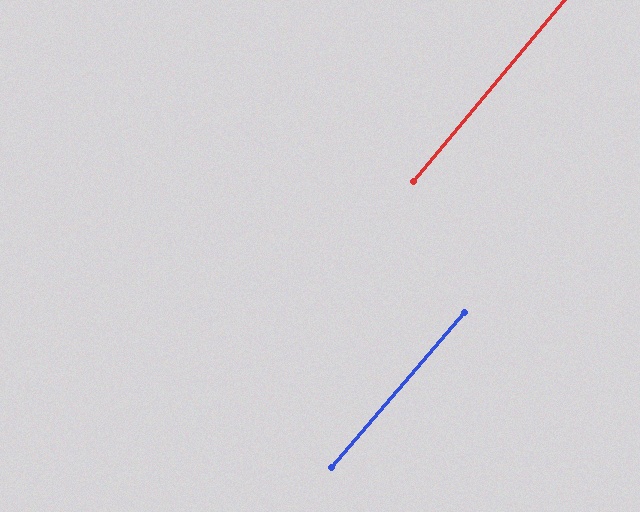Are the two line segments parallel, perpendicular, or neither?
Parallel — their directions differ by only 1.1°.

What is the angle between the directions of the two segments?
Approximately 1 degree.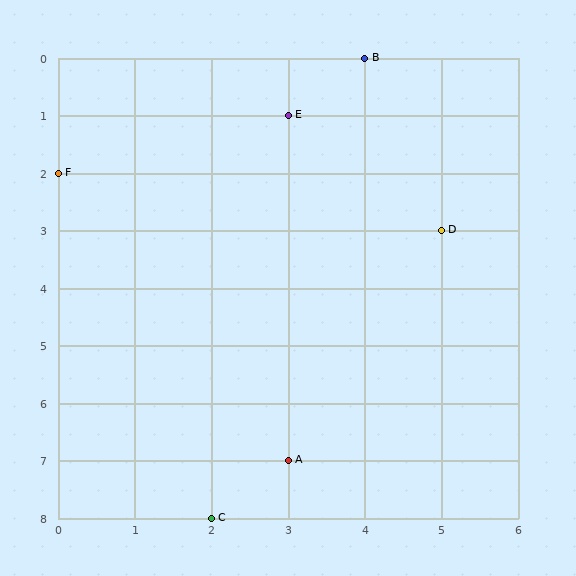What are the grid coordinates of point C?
Point C is at grid coordinates (2, 8).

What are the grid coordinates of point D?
Point D is at grid coordinates (5, 3).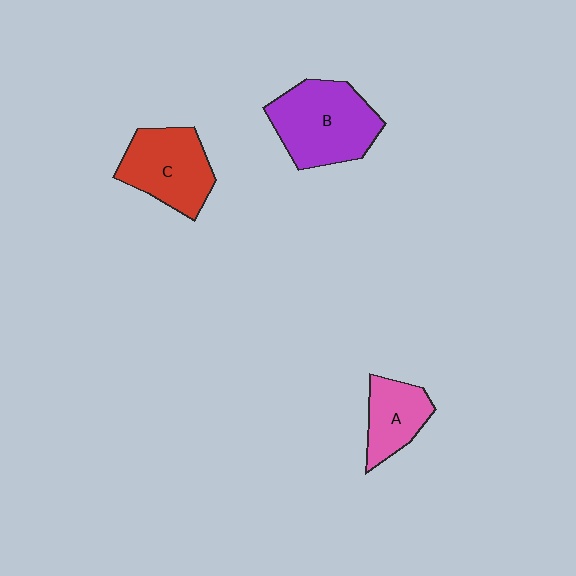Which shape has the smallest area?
Shape A (pink).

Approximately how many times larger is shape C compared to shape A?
Approximately 1.5 times.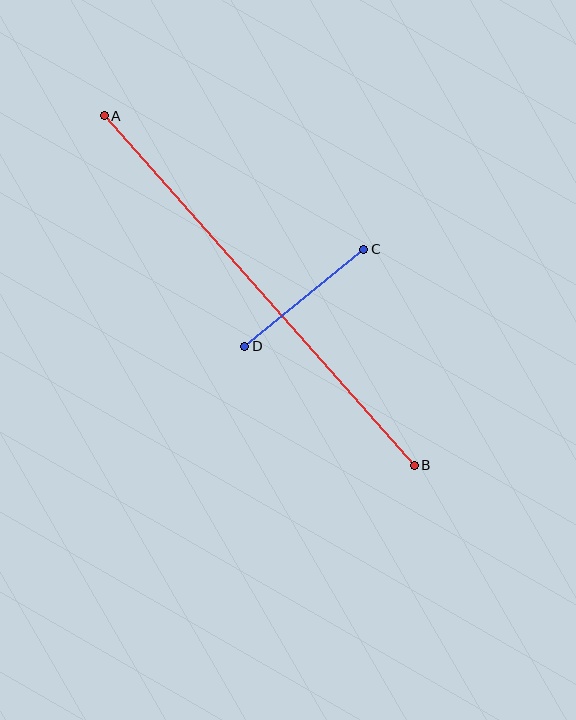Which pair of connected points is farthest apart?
Points A and B are farthest apart.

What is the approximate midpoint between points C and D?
The midpoint is at approximately (304, 298) pixels.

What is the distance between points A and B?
The distance is approximately 467 pixels.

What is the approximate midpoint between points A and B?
The midpoint is at approximately (259, 291) pixels.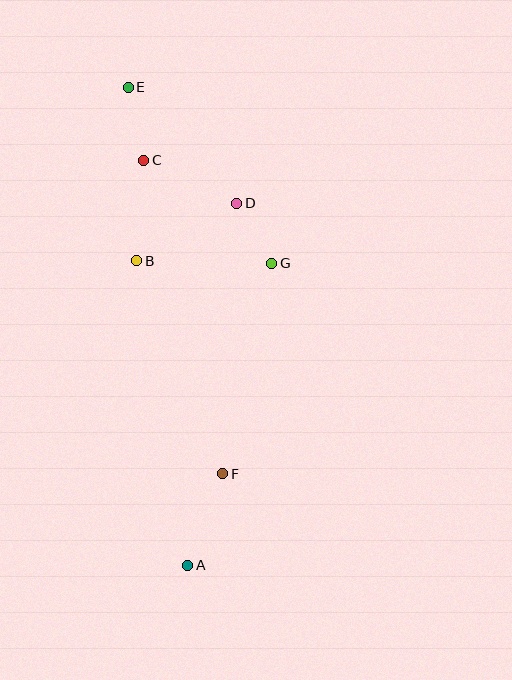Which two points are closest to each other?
Points D and G are closest to each other.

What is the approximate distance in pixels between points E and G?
The distance between E and G is approximately 227 pixels.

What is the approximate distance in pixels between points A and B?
The distance between A and B is approximately 309 pixels.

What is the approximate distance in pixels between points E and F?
The distance between E and F is approximately 398 pixels.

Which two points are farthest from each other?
Points A and E are farthest from each other.